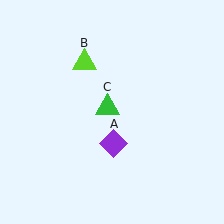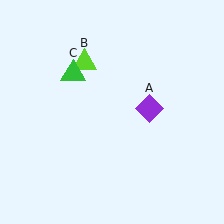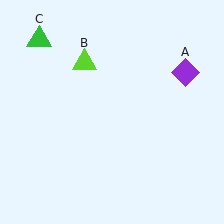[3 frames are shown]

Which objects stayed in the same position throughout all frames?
Lime triangle (object B) remained stationary.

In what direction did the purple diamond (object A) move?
The purple diamond (object A) moved up and to the right.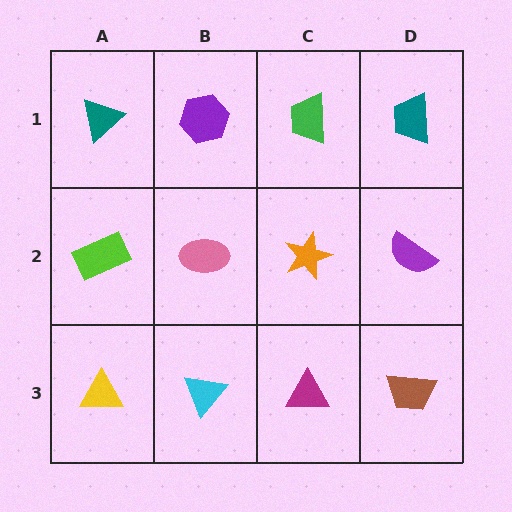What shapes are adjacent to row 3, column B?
A pink ellipse (row 2, column B), a yellow triangle (row 3, column A), a magenta triangle (row 3, column C).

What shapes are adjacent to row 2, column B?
A purple hexagon (row 1, column B), a cyan triangle (row 3, column B), a lime rectangle (row 2, column A), an orange star (row 2, column C).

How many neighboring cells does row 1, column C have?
3.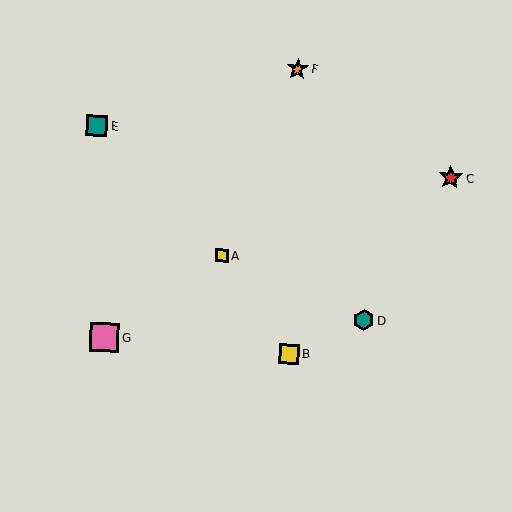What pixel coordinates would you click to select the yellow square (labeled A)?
Click at (222, 256) to select the yellow square A.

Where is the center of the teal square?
The center of the teal square is at (97, 126).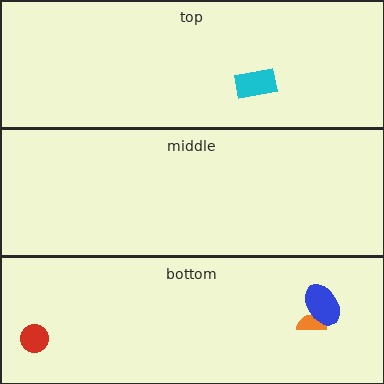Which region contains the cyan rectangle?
The top region.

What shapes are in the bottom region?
The red circle, the orange semicircle, the blue ellipse.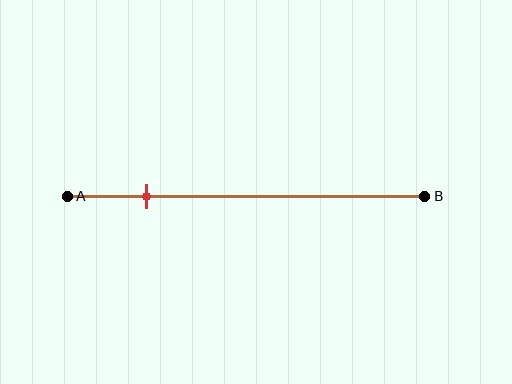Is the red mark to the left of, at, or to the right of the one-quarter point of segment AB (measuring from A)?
The red mark is approximately at the one-quarter point of segment AB.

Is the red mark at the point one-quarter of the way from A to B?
Yes, the mark is approximately at the one-quarter point.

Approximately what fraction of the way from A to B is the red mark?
The red mark is approximately 20% of the way from A to B.